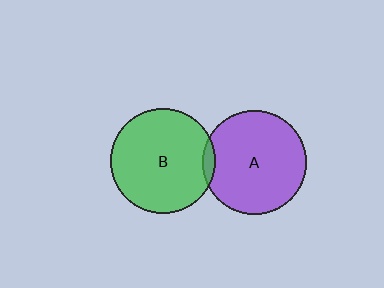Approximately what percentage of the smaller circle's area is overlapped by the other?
Approximately 5%.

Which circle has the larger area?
Circle B (green).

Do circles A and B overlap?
Yes.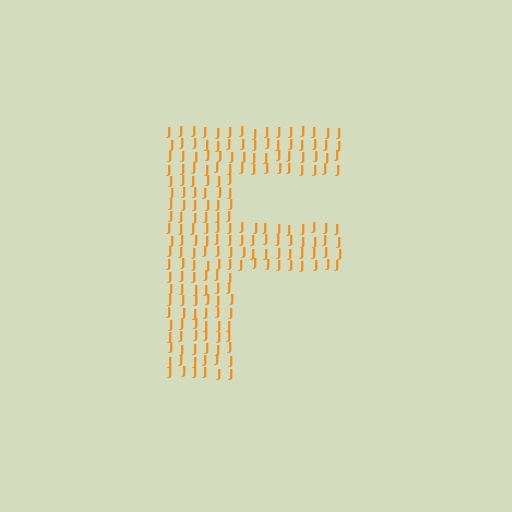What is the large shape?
The large shape is the letter F.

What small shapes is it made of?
It is made of small letter J's.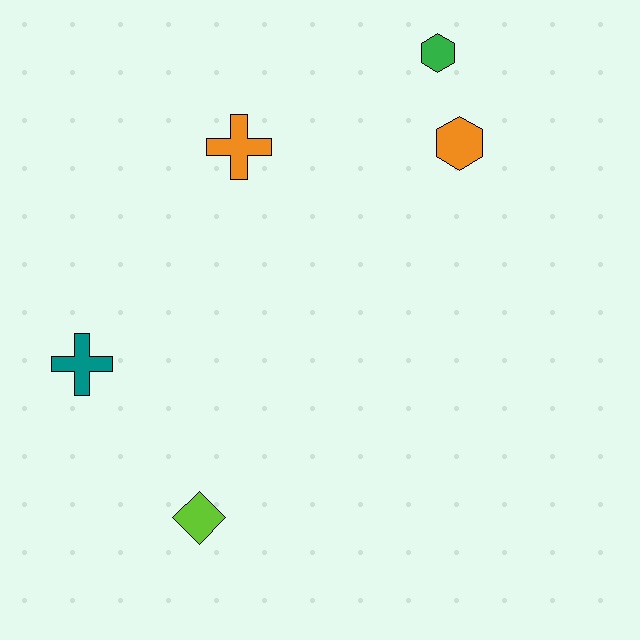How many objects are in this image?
There are 5 objects.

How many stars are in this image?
There are no stars.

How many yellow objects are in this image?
There are no yellow objects.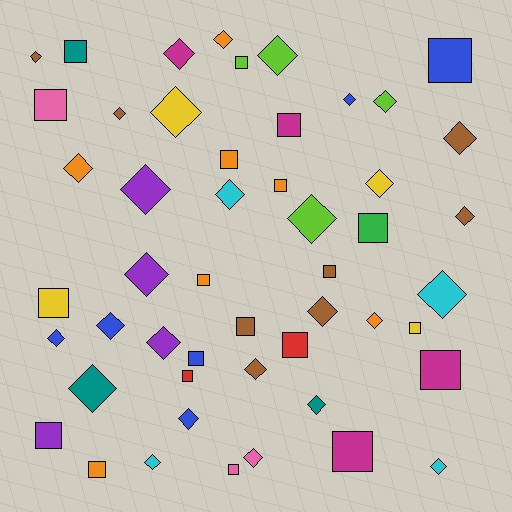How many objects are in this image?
There are 50 objects.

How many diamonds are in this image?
There are 29 diamonds.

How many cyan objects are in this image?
There are 4 cyan objects.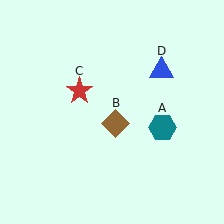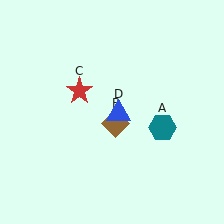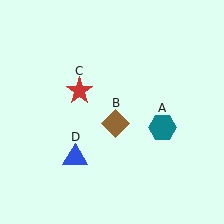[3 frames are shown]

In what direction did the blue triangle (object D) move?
The blue triangle (object D) moved down and to the left.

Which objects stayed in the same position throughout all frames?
Teal hexagon (object A) and brown diamond (object B) and red star (object C) remained stationary.